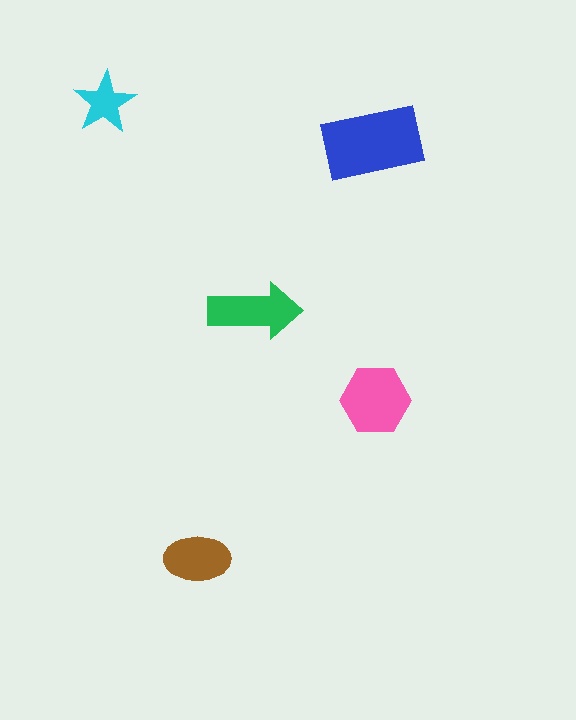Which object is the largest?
The blue rectangle.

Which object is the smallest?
The cyan star.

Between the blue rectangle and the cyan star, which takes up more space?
The blue rectangle.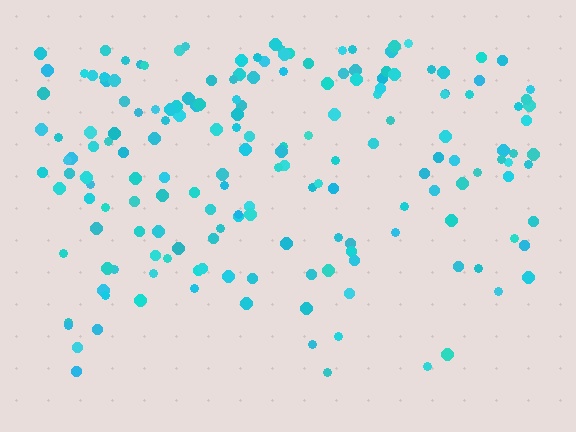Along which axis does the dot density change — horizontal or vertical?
Vertical.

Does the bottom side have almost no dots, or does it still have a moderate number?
Still a moderate number, just noticeably fewer than the top.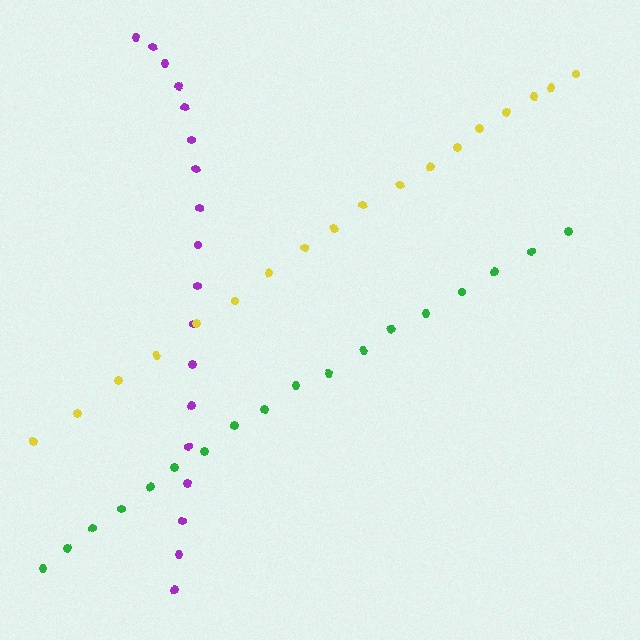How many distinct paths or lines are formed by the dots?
There are 3 distinct paths.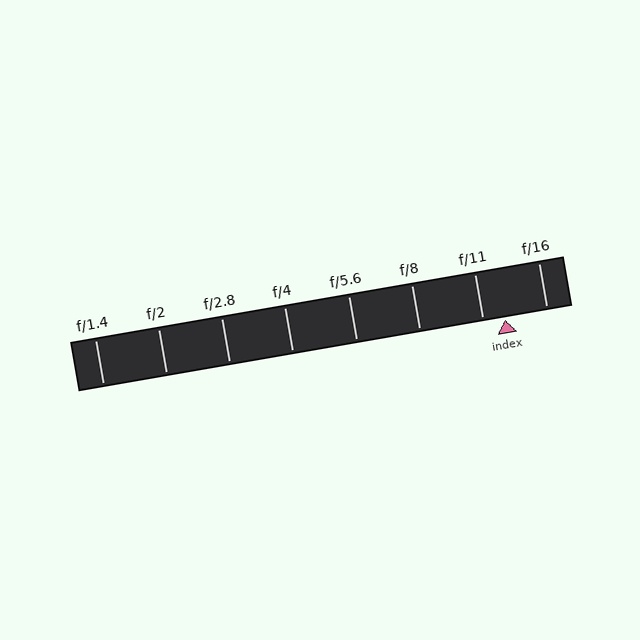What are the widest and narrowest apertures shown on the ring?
The widest aperture shown is f/1.4 and the narrowest is f/16.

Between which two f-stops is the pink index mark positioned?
The index mark is between f/11 and f/16.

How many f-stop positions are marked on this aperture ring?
There are 8 f-stop positions marked.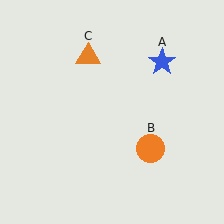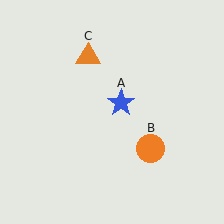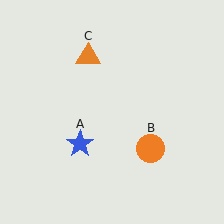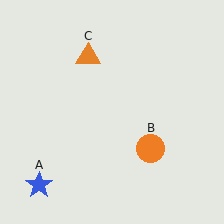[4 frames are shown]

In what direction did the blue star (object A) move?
The blue star (object A) moved down and to the left.